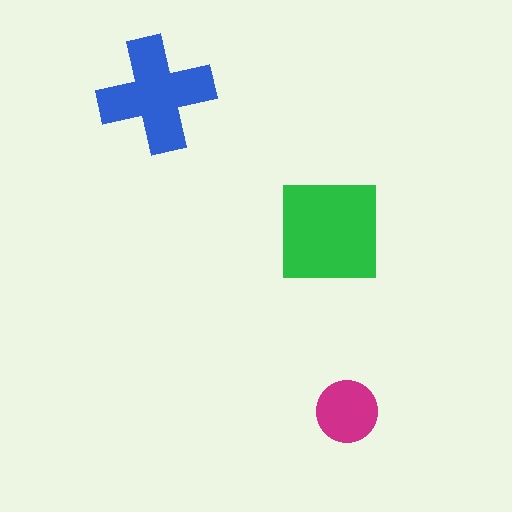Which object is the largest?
The green square.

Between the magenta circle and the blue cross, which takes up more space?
The blue cross.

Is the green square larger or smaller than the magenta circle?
Larger.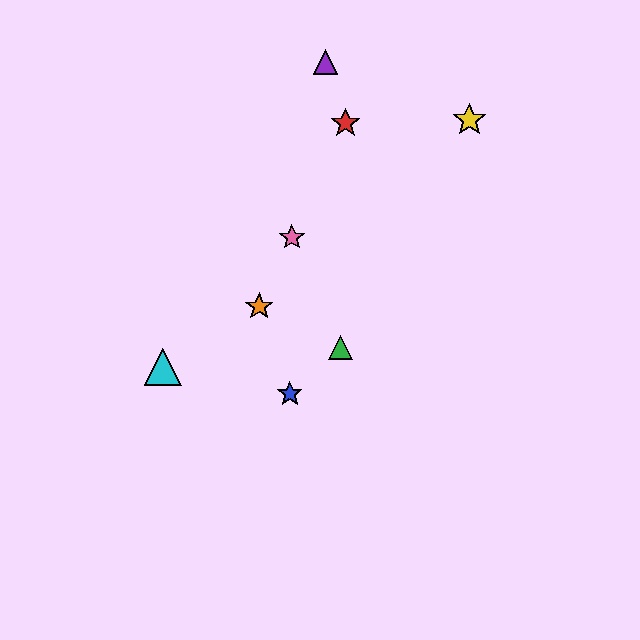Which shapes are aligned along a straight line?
The red star, the orange star, the pink star are aligned along a straight line.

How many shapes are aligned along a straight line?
3 shapes (the red star, the orange star, the pink star) are aligned along a straight line.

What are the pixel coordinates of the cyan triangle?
The cyan triangle is at (163, 367).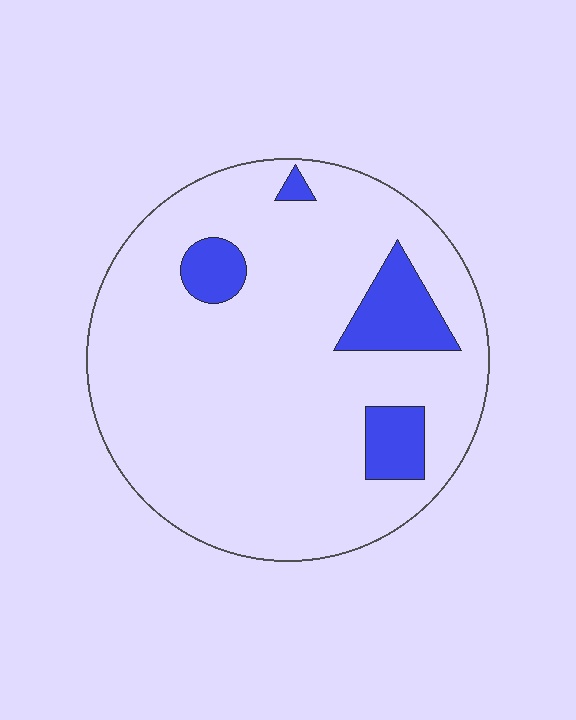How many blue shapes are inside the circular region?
4.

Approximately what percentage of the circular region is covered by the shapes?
Approximately 15%.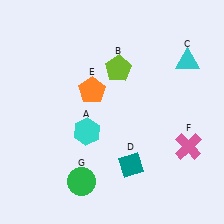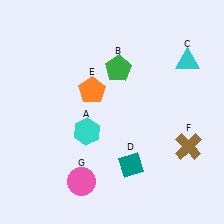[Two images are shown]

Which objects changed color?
B changed from lime to green. F changed from pink to brown. G changed from green to pink.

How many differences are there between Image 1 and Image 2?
There are 3 differences between the two images.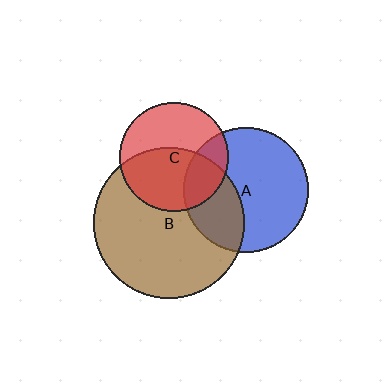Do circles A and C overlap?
Yes.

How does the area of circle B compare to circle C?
Approximately 1.9 times.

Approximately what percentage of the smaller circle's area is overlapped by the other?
Approximately 25%.